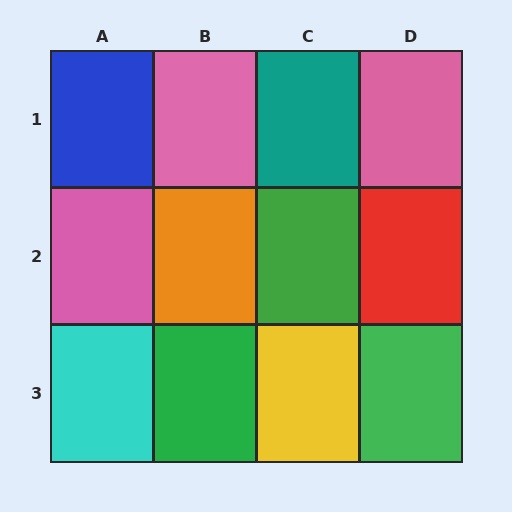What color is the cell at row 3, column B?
Green.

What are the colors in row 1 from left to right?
Blue, pink, teal, pink.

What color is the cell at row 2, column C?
Green.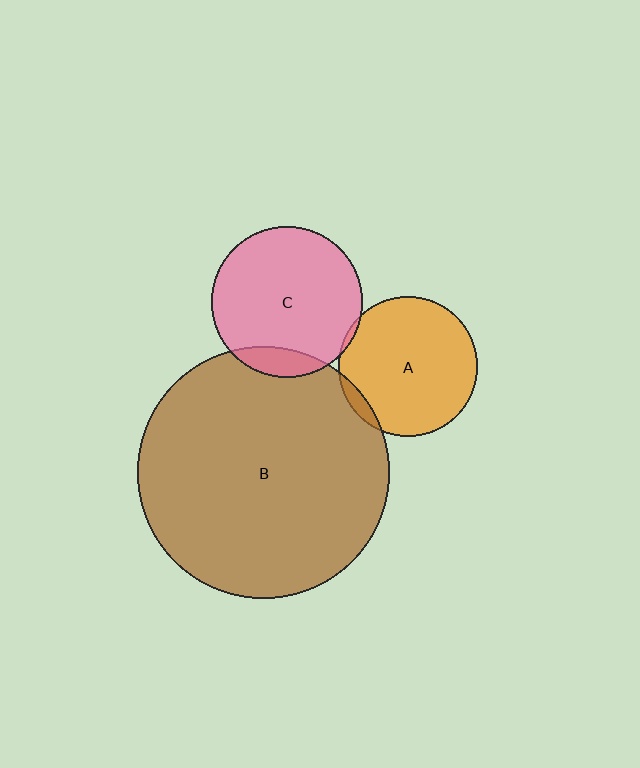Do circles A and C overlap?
Yes.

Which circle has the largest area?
Circle B (brown).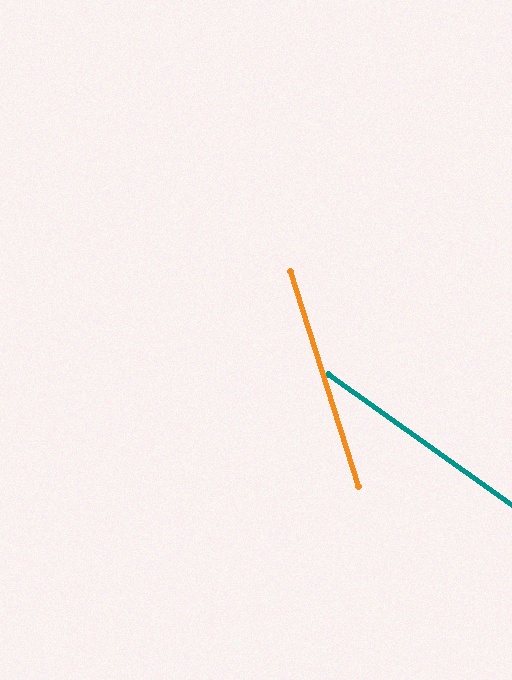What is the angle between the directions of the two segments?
Approximately 37 degrees.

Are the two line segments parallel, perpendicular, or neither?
Neither parallel nor perpendicular — they differ by about 37°.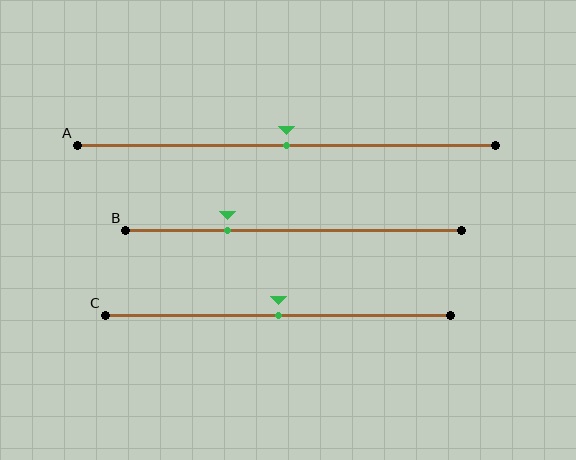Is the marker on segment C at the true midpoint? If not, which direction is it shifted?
Yes, the marker on segment C is at the true midpoint.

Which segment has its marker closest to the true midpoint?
Segment A has its marker closest to the true midpoint.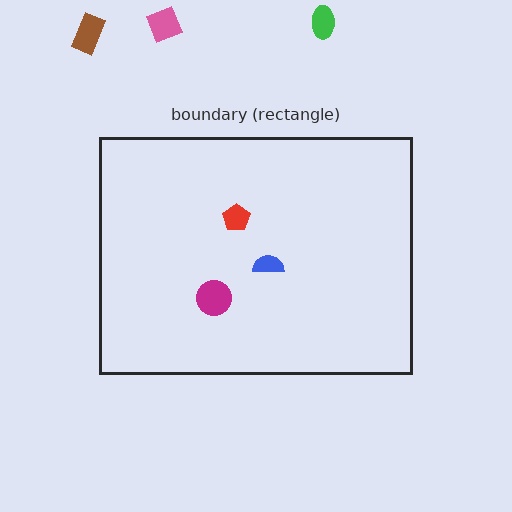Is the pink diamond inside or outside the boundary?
Outside.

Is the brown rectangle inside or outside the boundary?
Outside.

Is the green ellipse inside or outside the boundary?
Outside.